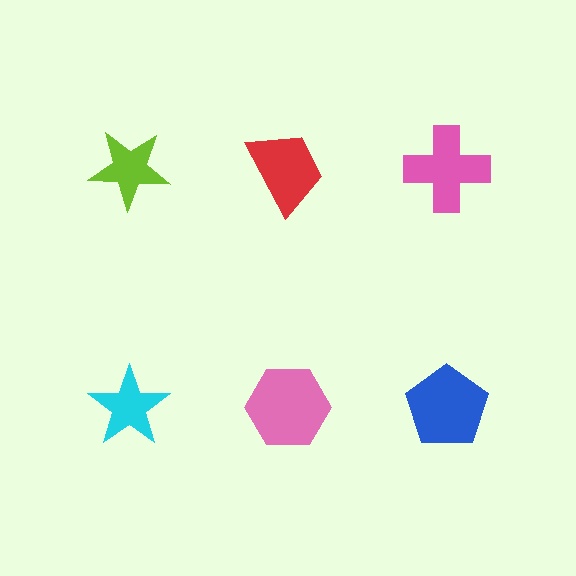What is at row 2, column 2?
A pink hexagon.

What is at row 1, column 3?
A pink cross.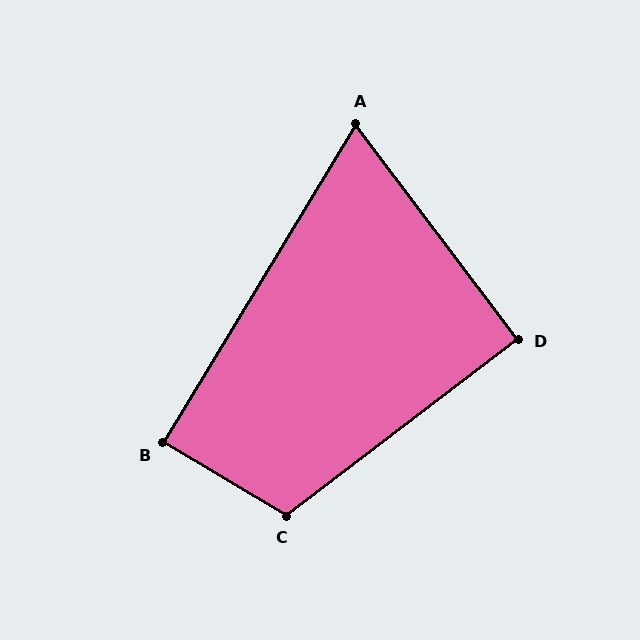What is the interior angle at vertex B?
Approximately 90 degrees (approximately right).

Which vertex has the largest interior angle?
C, at approximately 112 degrees.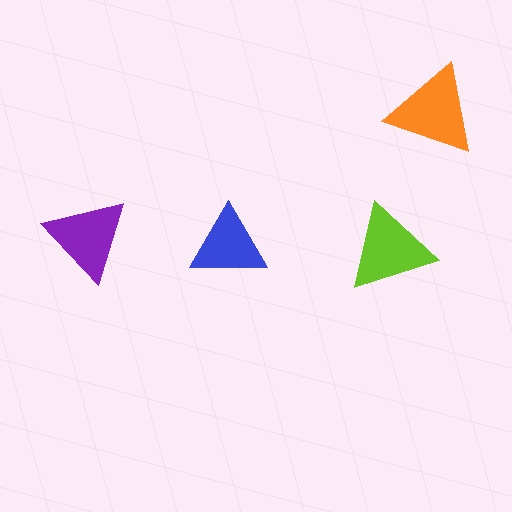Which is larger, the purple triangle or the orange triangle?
The orange one.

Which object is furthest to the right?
The orange triangle is rightmost.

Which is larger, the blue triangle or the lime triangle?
The lime one.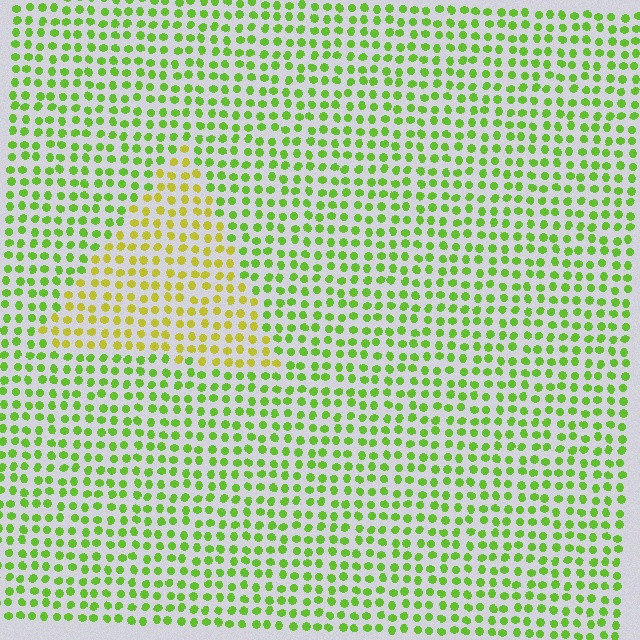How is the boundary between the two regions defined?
The boundary is defined purely by a slight shift in hue (about 38 degrees). Spacing, size, and orientation are identical on both sides.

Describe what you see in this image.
The image is filled with small lime elements in a uniform arrangement. A triangle-shaped region is visible where the elements are tinted to a slightly different hue, forming a subtle color boundary.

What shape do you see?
I see a triangle.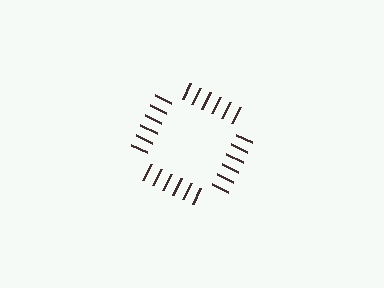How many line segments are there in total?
24 — 6 along each of the 4 edges.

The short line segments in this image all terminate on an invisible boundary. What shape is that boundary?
An illusory square — the line segments terminate on its edges but no continuous stroke is drawn.